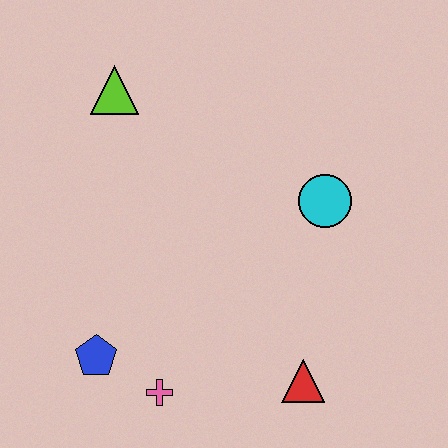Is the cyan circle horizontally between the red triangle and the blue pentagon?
No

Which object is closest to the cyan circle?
The red triangle is closest to the cyan circle.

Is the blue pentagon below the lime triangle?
Yes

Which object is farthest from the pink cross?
The lime triangle is farthest from the pink cross.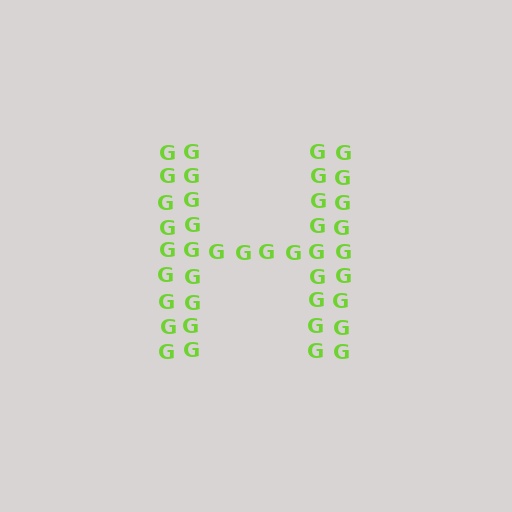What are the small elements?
The small elements are letter G's.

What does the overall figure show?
The overall figure shows the letter H.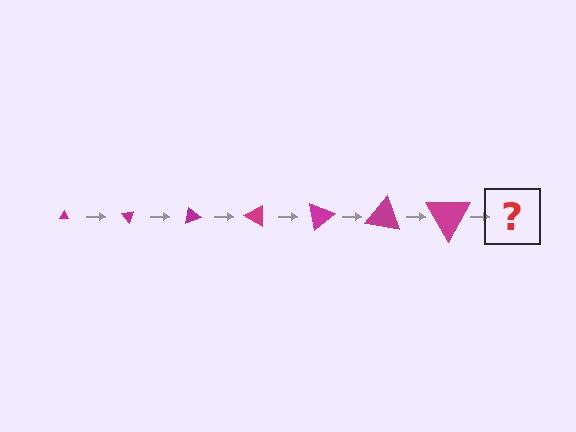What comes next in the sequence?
The next element should be a triangle, larger than the previous one and rotated 350 degrees from the start.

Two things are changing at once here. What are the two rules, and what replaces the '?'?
The two rules are that the triangle grows larger each step and it rotates 50 degrees each step. The '?' should be a triangle, larger than the previous one and rotated 350 degrees from the start.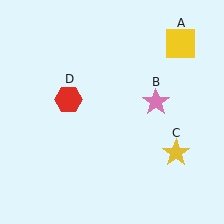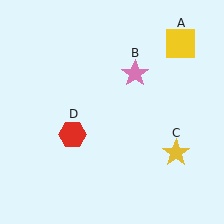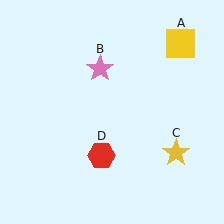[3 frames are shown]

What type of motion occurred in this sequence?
The pink star (object B), red hexagon (object D) rotated counterclockwise around the center of the scene.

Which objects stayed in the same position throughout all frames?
Yellow square (object A) and yellow star (object C) remained stationary.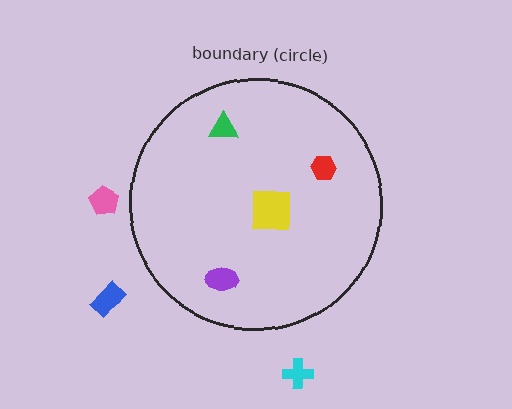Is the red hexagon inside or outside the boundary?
Inside.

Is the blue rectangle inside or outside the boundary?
Outside.